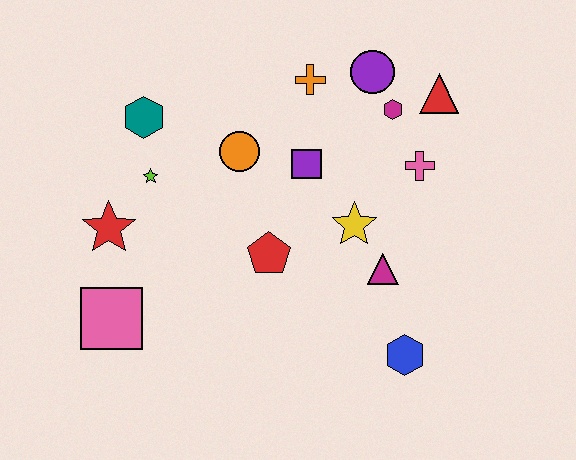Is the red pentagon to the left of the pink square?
No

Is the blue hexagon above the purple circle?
No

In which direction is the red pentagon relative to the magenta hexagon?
The red pentagon is below the magenta hexagon.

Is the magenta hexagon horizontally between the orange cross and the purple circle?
No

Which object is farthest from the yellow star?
The pink square is farthest from the yellow star.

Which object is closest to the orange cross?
The purple circle is closest to the orange cross.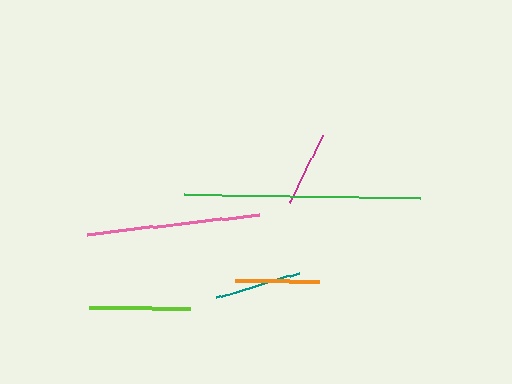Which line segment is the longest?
The green line is the longest at approximately 236 pixels.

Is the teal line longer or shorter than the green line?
The green line is longer than the teal line.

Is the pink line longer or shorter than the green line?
The green line is longer than the pink line.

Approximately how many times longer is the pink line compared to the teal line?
The pink line is approximately 2.0 times the length of the teal line.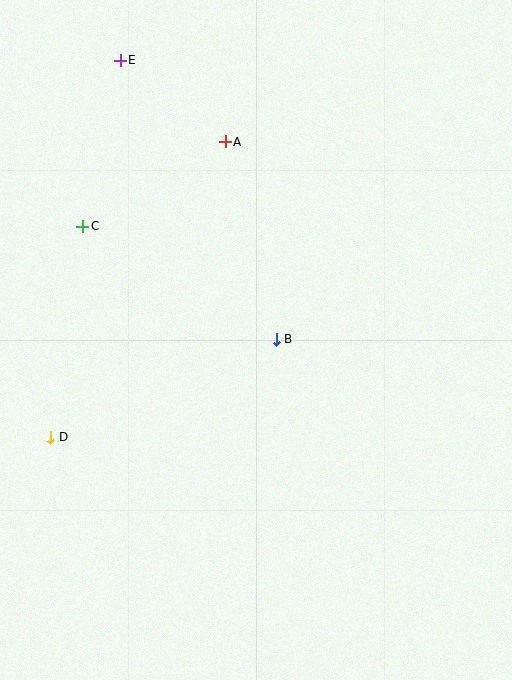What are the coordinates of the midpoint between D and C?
The midpoint between D and C is at (67, 332).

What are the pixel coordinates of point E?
Point E is at (120, 60).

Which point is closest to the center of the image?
Point B at (276, 339) is closest to the center.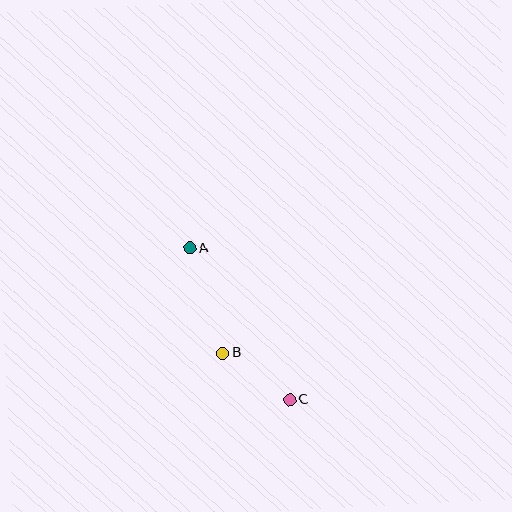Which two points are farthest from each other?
Points A and C are farthest from each other.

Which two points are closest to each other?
Points B and C are closest to each other.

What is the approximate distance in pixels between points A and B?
The distance between A and B is approximately 110 pixels.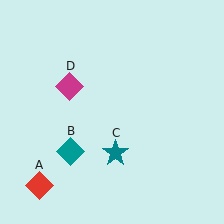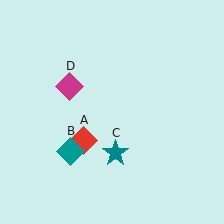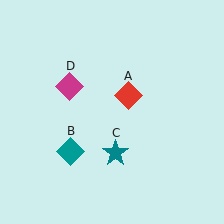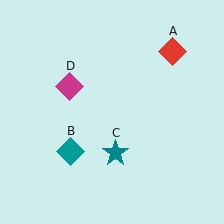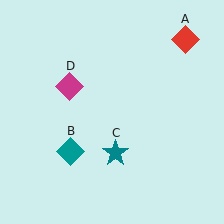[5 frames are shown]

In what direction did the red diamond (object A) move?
The red diamond (object A) moved up and to the right.